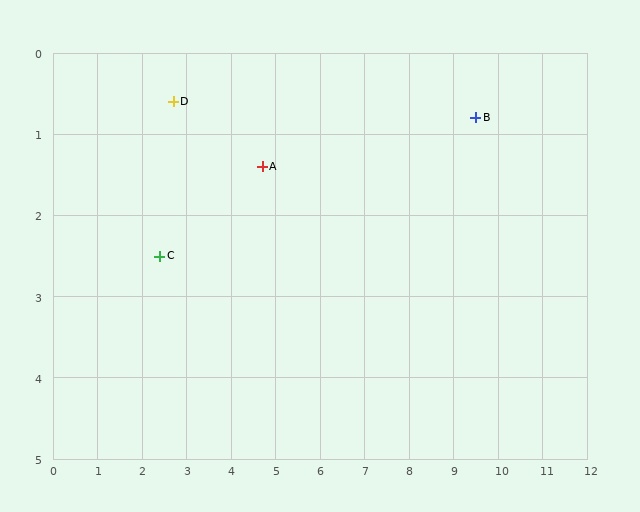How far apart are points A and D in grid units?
Points A and D are about 2.2 grid units apart.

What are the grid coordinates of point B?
Point B is at approximately (9.5, 0.8).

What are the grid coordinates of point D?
Point D is at approximately (2.7, 0.6).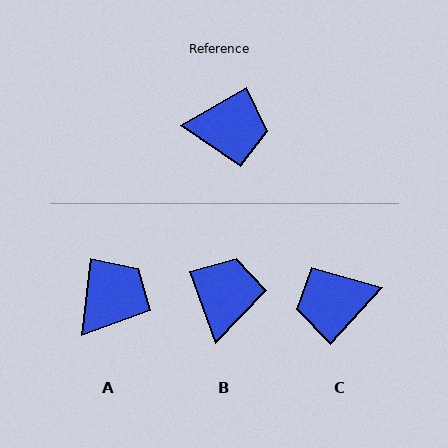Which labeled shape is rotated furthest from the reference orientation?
C, about 162 degrees away.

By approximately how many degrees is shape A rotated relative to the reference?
Approximately 54 degrees counter-clockwise.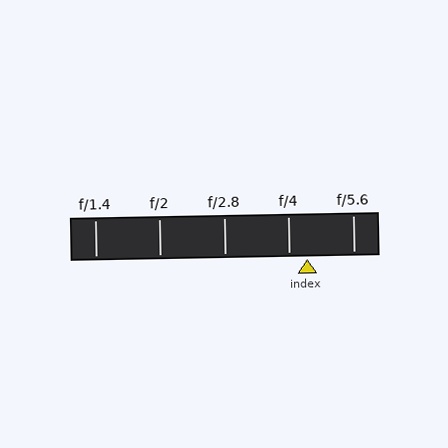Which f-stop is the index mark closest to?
The index mark is closest to f/4.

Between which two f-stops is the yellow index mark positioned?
The index mark is between f/4 and f/5.6.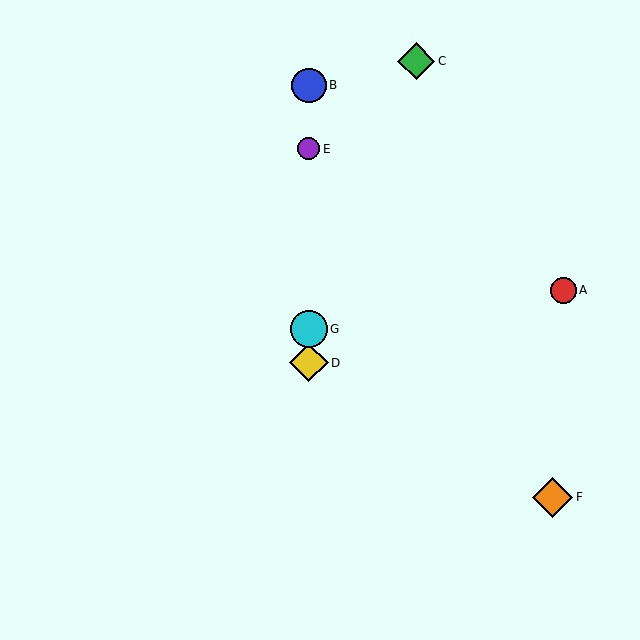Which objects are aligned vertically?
Objects B, D, E, G are aligned vertically.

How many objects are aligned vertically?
4 objects (B, D, E, G) are aligned vertically.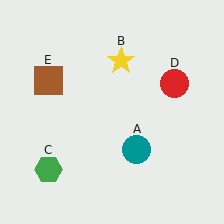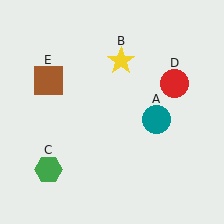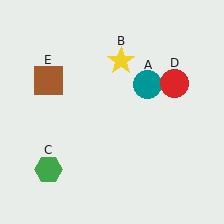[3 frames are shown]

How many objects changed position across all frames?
1 object changed position: teal circle (object A).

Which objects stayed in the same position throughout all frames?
Yellow star (object B) and green hexagon (object C) and red circle (object D) and brown square (object E) remained stationary.